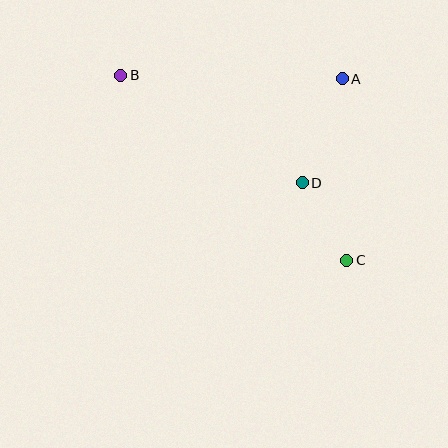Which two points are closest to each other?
Points C and D are closest to each other.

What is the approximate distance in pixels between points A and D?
The distance between A and D is approximately 111 pixels.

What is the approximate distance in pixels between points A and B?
The distance between A and B is approximately 221 pixels.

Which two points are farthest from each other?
Points B and C are farthest from each other.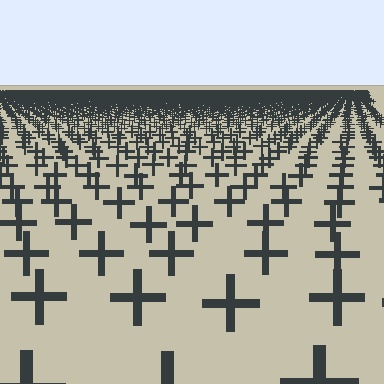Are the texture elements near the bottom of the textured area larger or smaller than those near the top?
Larger. Near the bottom, elements are closer to the viewer and appear at a bigger on-screen size.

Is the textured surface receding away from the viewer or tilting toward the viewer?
The surface is receding away from the viewer. Texture elements get smaller and denser toward the top.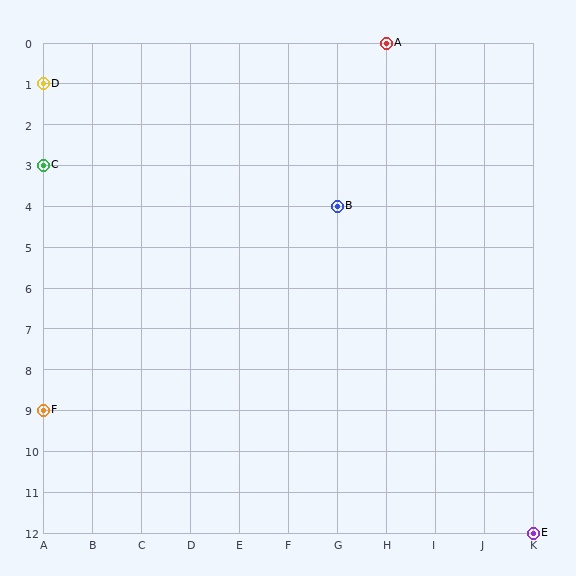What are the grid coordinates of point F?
Point F is at grid coordinates (A, 9).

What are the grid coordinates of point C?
Point C is at grid coordinates (A, 3).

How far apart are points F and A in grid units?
Points F and A are 7 columns and 9 rows apart (about 11.4 grid units diagonally).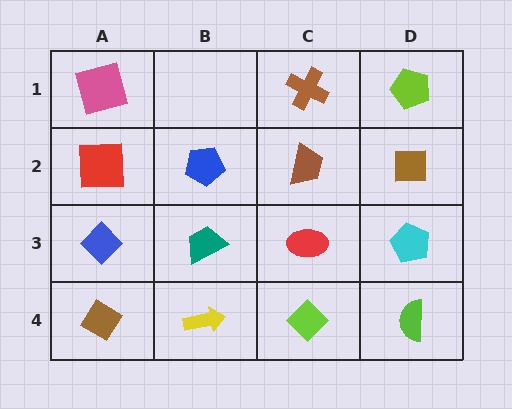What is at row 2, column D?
A brown square.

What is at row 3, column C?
A red ellipse.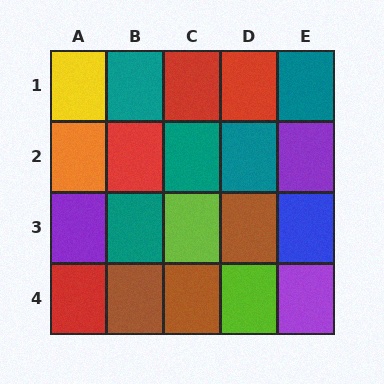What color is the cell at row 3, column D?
Brown.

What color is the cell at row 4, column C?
Brown.